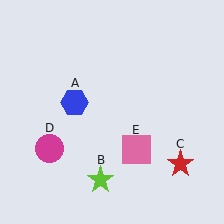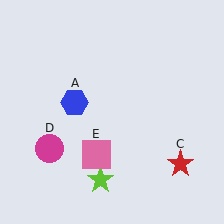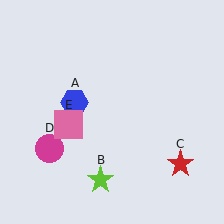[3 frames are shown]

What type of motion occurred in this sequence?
The pink square (object E) rotated clockwise around the center of the scene.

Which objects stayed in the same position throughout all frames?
Blue hexagon (object A) and lime star (object B) and red star (object C) and magenta circle (object D) remained stationary.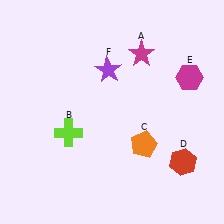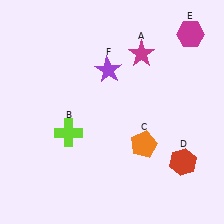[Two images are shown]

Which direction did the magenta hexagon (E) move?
The magenta hexagon (E) moved up.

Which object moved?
The magenta hexagon (E) moved up.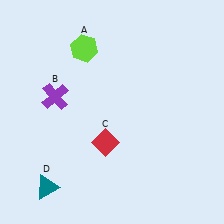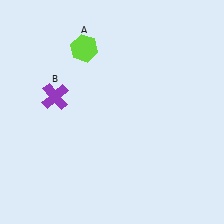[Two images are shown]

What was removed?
The red diamond (C), the teal triangle (D) were removed in Image 2.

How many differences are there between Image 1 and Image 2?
There are 2 differences between the two images.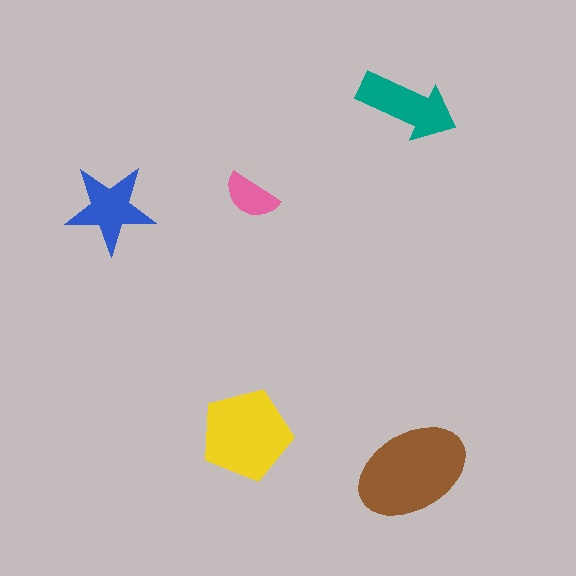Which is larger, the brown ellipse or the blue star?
The brown ellipse.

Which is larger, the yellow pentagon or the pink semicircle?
The yellow pentagon.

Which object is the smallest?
The pink semicircle.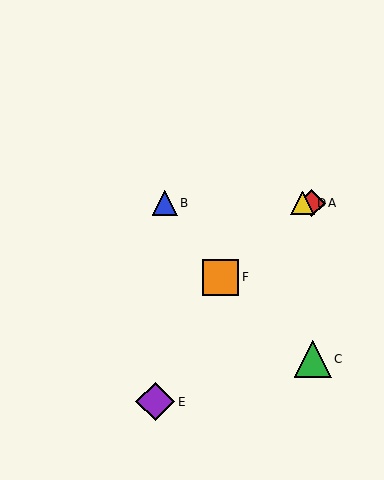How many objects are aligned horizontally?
3 objects (A, B, D) are aligned horizontally.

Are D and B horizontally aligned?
Yes, both are at y≈203.